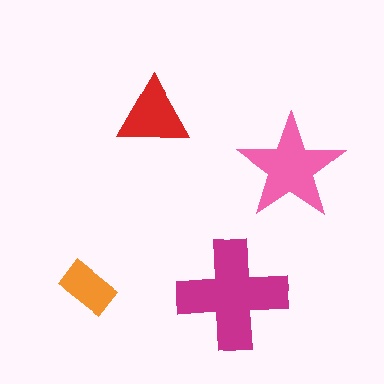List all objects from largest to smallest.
The magenta cross, the pink star, the red triangle, the orange rectangle.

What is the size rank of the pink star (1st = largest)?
2nd.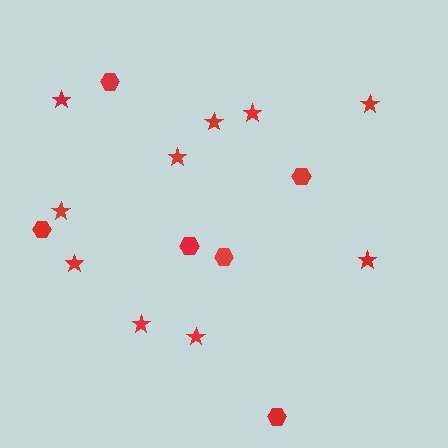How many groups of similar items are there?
There are 2 groups: one group of hexagons (6) and one group of stars (10).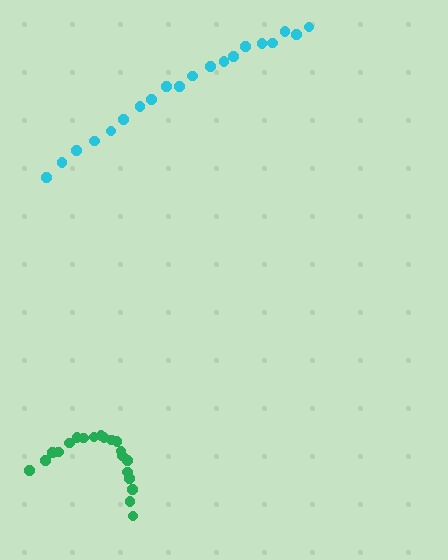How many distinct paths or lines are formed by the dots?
There are 2 distinct paths.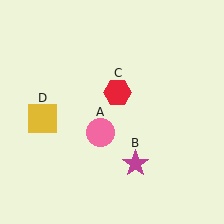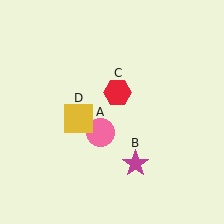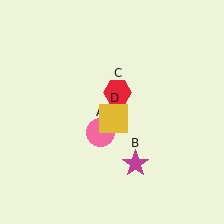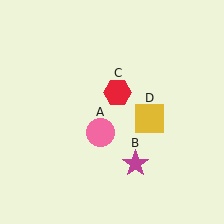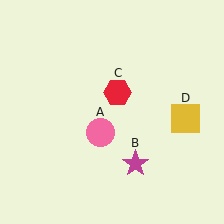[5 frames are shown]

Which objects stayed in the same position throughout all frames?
Pink circle (object A) and magenta star (object B) and red hexagon (object C) remained stationary.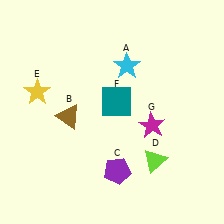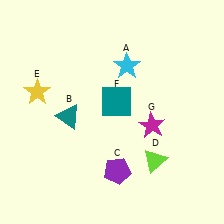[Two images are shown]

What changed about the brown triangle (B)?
In Image 1, B is brown. In Image 2, it changed to teal.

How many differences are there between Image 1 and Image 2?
There is 1 difference between the two images.